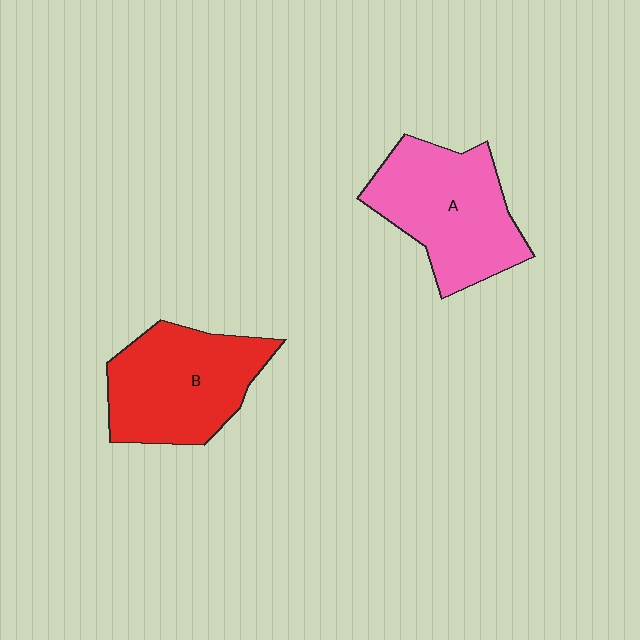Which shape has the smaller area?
Shape B (red).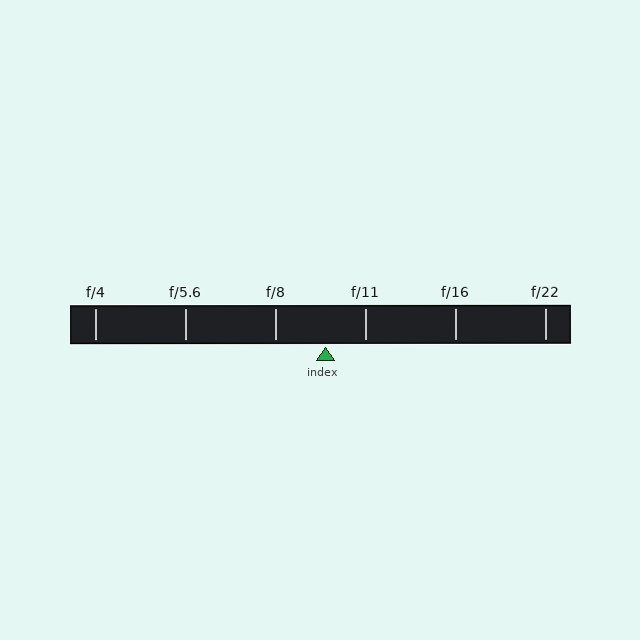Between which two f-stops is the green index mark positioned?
The index mark is between f/8 and f/11.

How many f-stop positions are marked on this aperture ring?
There are 6 f-stop positions marked.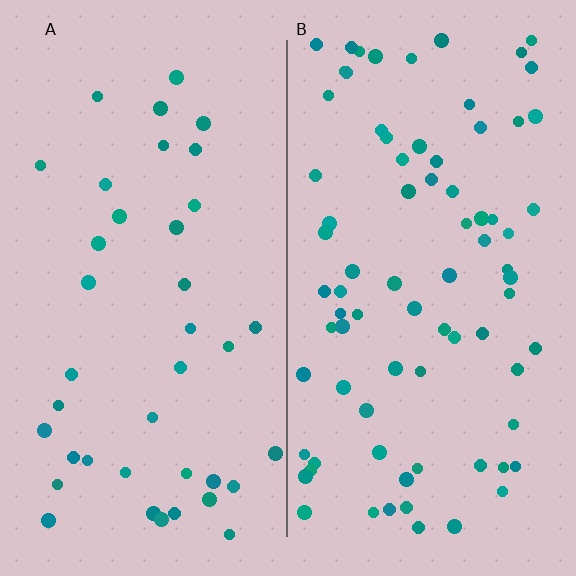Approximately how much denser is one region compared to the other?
Approximately 2.1× — region B over region A.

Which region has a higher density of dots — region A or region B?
B (the right).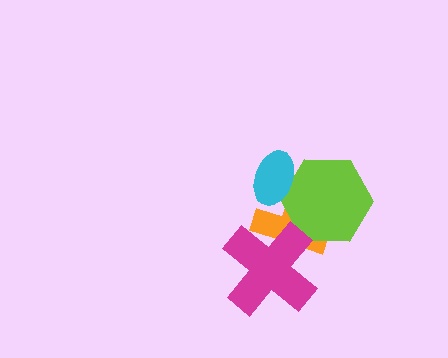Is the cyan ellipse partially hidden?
No, no other shape covers it.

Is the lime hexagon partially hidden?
Yes, it is partially covered by another shape.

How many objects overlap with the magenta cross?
1 object overlaps with the magenta cross.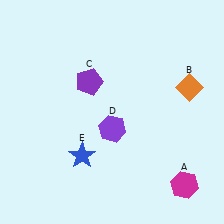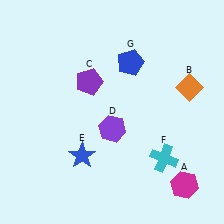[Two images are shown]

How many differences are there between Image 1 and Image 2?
There are 2 differences between the two images.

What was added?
A cyan cross (F), a blue pentagon (G) were added in Image 2.